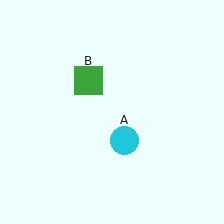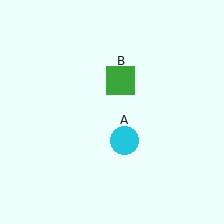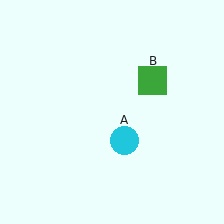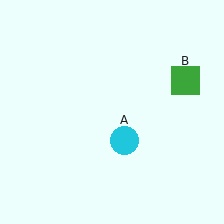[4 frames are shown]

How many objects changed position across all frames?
1 object changed position: green square (object B).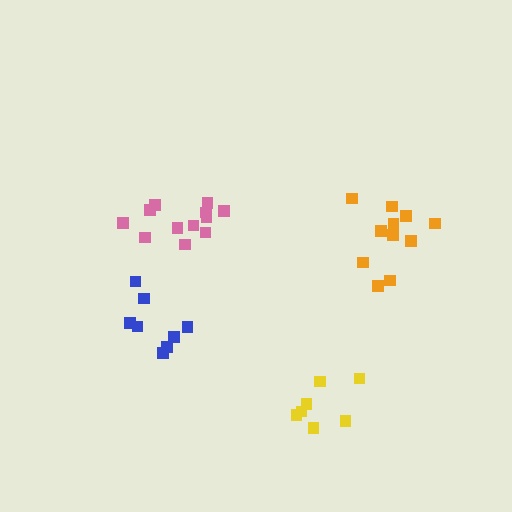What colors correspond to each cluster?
The clusters are colored: blue, yellow, orange, pink.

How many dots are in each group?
Group 1: 8 dots, Group 2: 7 dots, Group 3: 11 dots, Group 4: 12 dots (38 total).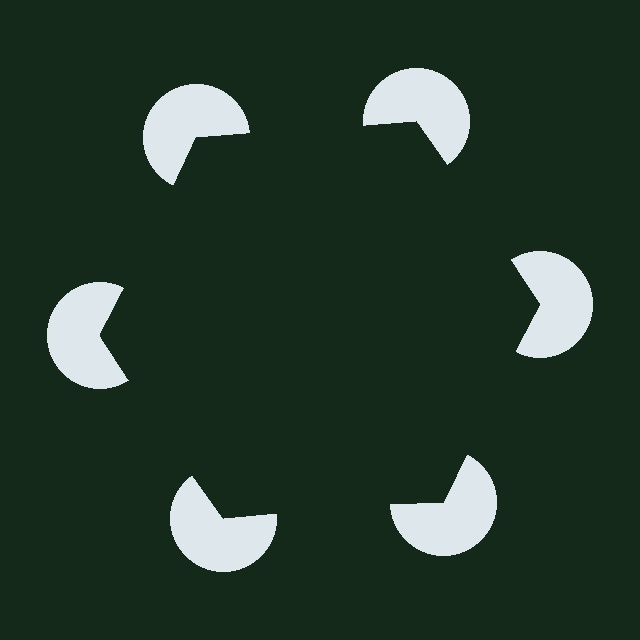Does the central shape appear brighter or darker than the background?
It typically appears slightly darker than the background, even though no actual brightness change is drawn.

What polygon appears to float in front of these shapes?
An illusory hexagon — its edges are inferred from the aligned wedge cuts in the pac-man discs, not physically drawn.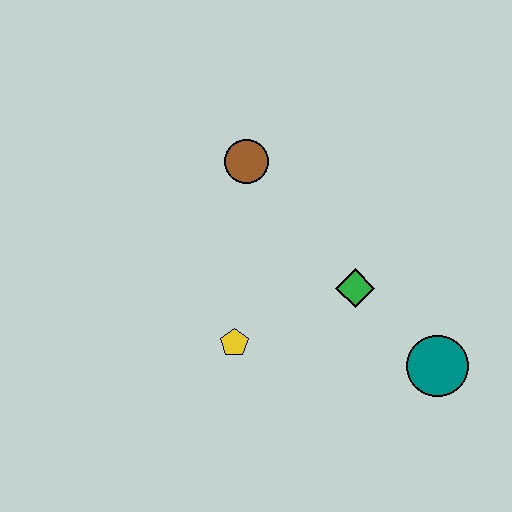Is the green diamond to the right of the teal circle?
No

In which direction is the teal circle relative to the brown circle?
The teal circle is below the brown circle.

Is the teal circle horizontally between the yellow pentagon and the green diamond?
No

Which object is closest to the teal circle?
The green diamond is closest to the teal circle.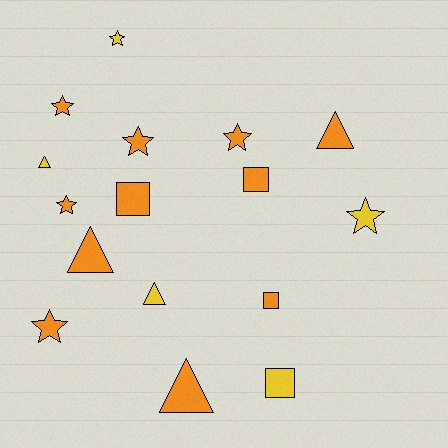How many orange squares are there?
There are 3 orange squares.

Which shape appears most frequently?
Star, with 7 objects.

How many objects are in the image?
There are 16 objects.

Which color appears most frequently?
Orange, with 11 objects.